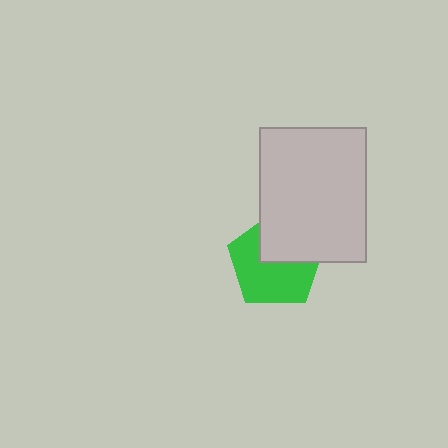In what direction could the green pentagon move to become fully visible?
The green pentagon could move toward the lower-left. That would shift it out from behind the light gray rectangle entirely.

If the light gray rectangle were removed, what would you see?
You would see the complete green pentagon.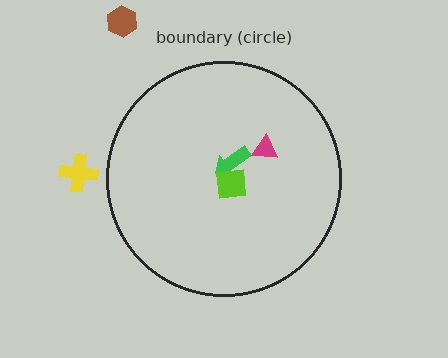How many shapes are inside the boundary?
3 inside, 2 outside.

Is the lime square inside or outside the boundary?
Inside.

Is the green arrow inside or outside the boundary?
Inside.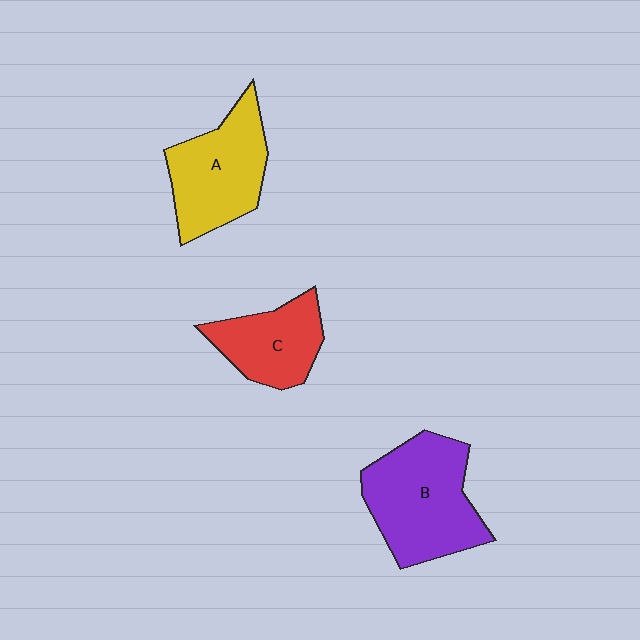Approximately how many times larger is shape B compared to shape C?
Approximately 1.6 times.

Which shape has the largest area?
Shape B (purple).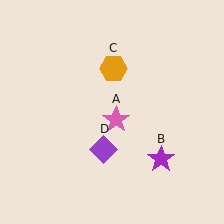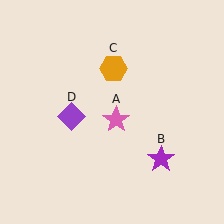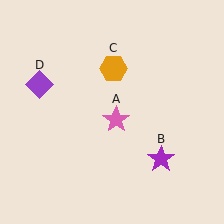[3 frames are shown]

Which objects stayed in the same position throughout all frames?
Pink star (object A) and purple star (object B) and orange hexagon (object C) remained stationary.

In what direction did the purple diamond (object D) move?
The purple diamond (object D) moved up and to the left.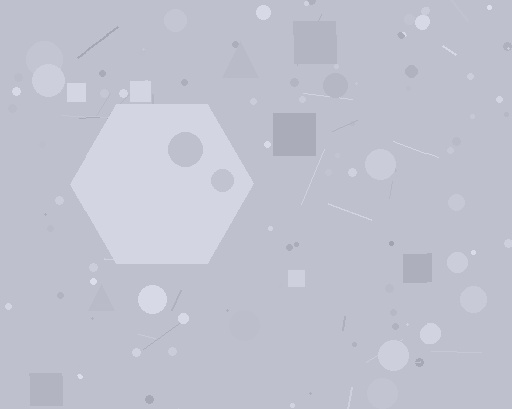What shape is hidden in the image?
A hexagon is hidden in the image.